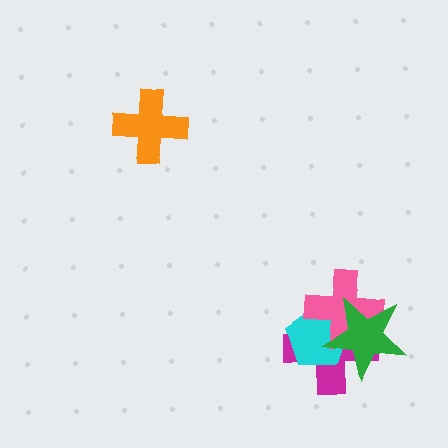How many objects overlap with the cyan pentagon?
3 objects overlap with the cyan pentagon.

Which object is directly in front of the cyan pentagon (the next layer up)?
The pink cross is directly in front of the cyan pentagon.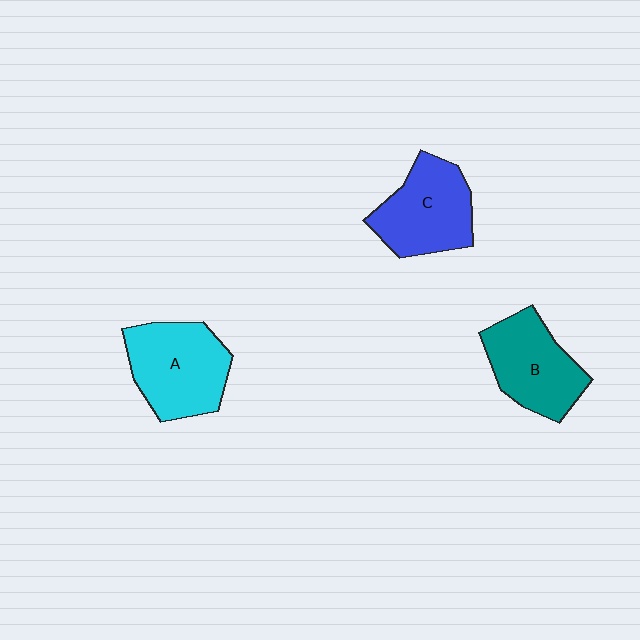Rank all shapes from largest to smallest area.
From largest to smallest: A (cyan), C (blue), B (teal).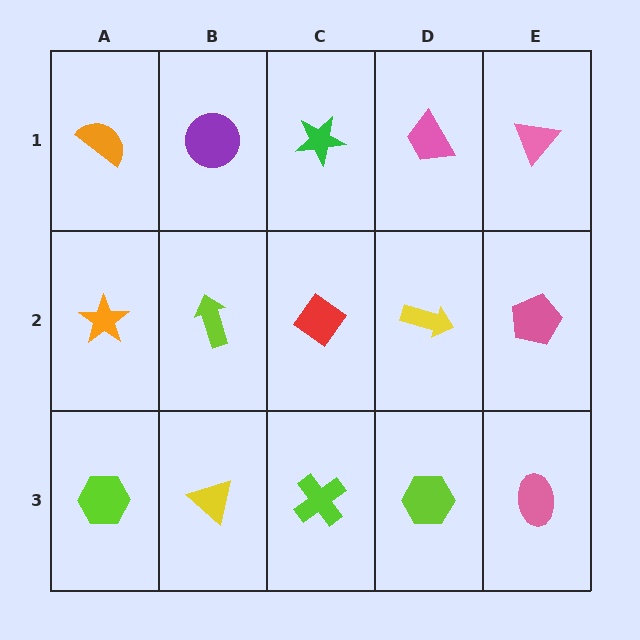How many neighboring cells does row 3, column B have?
3.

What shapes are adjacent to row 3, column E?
A pink pentagon (row 2, column E), a lime hexagon (row 3, column D).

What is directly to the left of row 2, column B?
An orange star.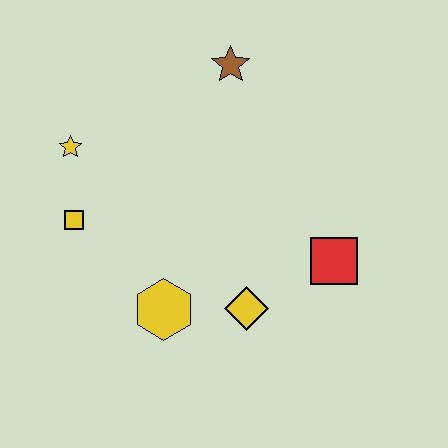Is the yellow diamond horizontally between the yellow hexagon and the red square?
Yes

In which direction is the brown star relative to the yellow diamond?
The brown star is above the yellow diamond.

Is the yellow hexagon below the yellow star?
Yes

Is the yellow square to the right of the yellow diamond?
No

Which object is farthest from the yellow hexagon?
The brown star is farthest from the yellow hexagon.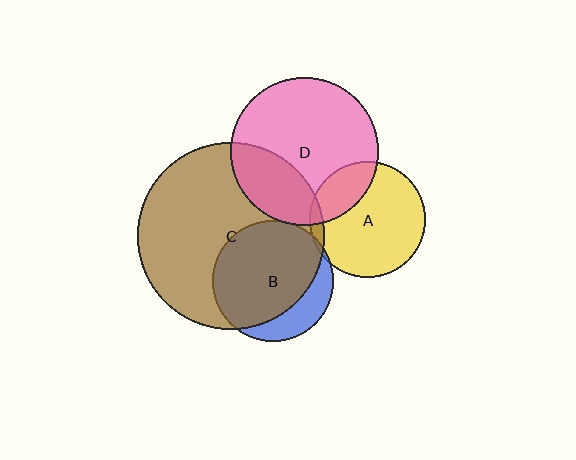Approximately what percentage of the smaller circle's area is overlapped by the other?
Approximately 5%.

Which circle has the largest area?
Circle C (brown).